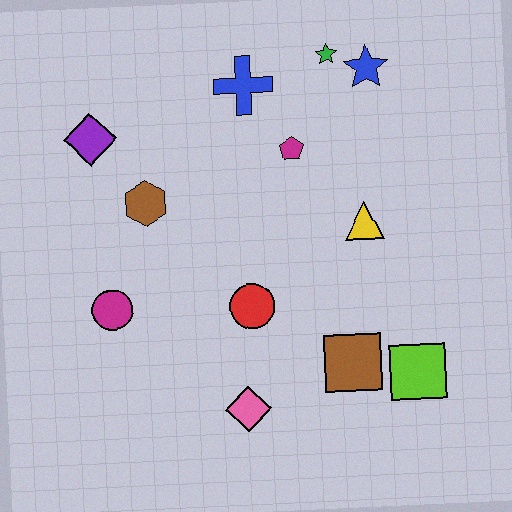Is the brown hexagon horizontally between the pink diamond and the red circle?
No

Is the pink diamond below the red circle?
Yes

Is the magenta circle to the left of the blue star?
Yes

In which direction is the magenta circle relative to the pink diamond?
The magenta circle is to the left of the pink diamond.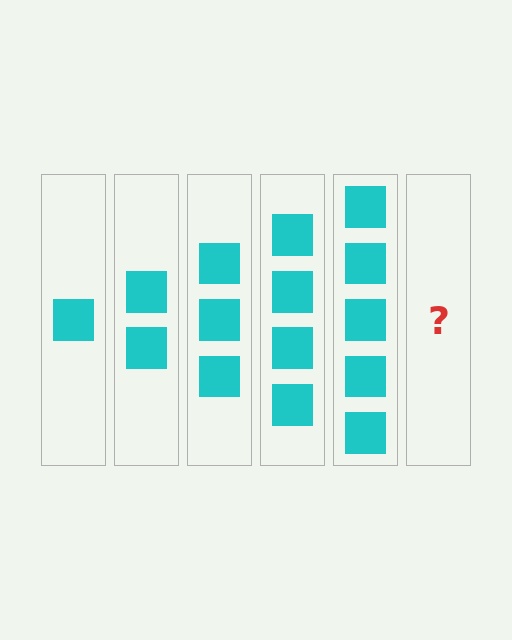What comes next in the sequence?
The next element should be 6 squares.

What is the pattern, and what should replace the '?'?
The pattern is that each step adds one more square. The '?' should be 6 squares.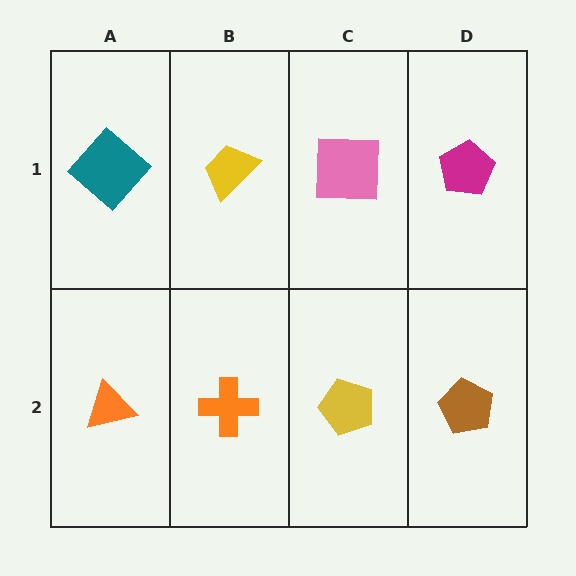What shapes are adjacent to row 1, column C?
A yellow pentagon (row 2, column C), a yellow trapezoid (row 1, column B), a magenta pentagon (row 1, column D).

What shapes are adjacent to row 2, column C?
A pink square (row 1, column C), an orange cross (row 2, column B), a brown pentagon (row 2, column D).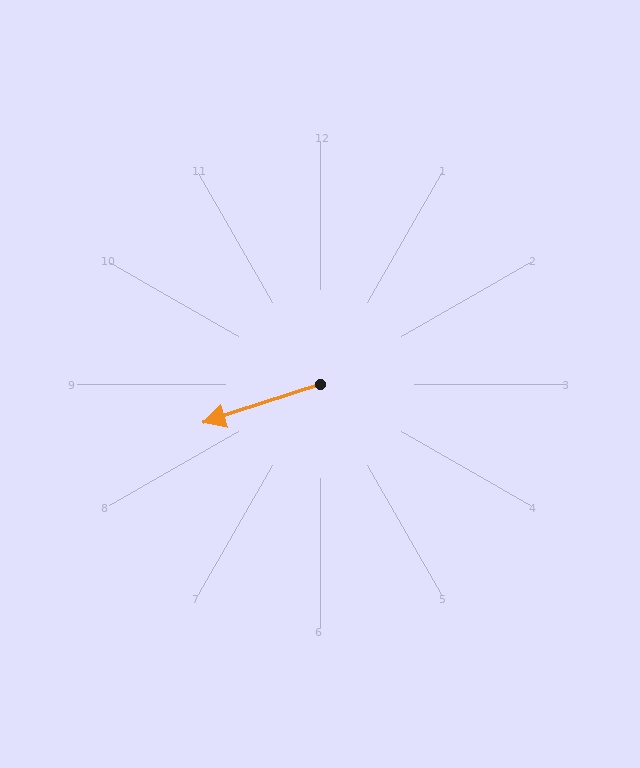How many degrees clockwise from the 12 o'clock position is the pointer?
Approximately 252 degrees.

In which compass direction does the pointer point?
West.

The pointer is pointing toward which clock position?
Roughly 8 o'clock.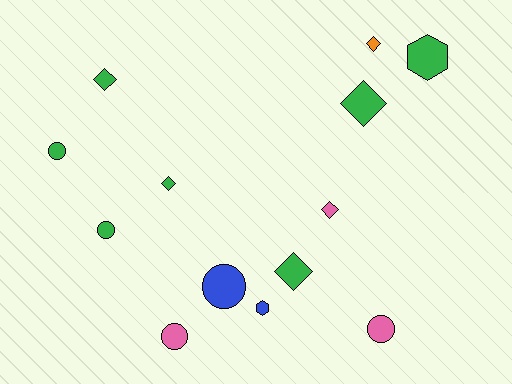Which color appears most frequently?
Green, with 7 objects.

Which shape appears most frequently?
Diamond, with 6 objects.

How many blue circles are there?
There is 1 blue circle.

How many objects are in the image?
There are 13 objects.